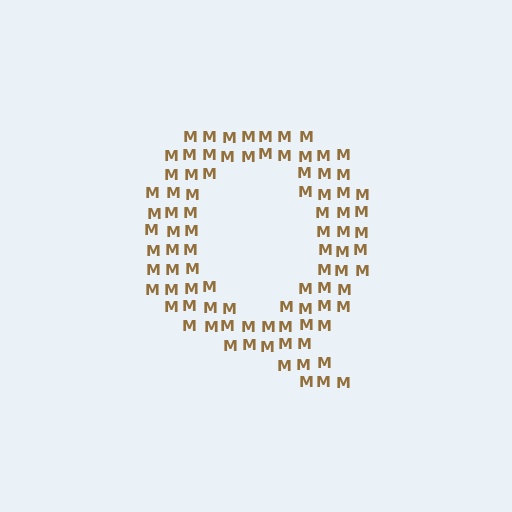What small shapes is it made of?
It is made of small letter M's.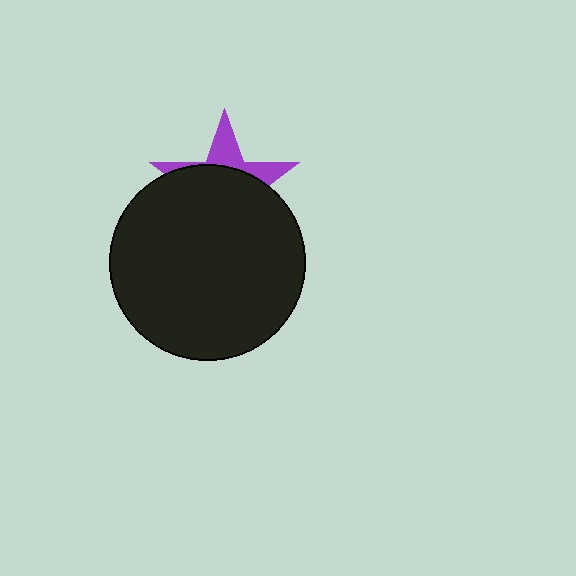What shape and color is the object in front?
The object in front is a black circle.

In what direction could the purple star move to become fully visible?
The purple star could move up. That would shift it out from behind the black circle entirely.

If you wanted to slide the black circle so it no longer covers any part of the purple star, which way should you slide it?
Slide it down — that is the most direct way to separate the two shapes.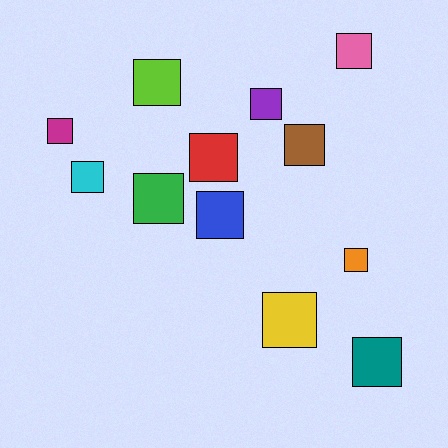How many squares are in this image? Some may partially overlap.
There are 12 squares.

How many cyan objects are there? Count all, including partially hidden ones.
There is 1 cyan object.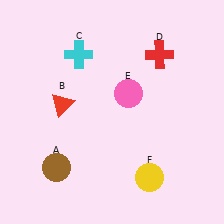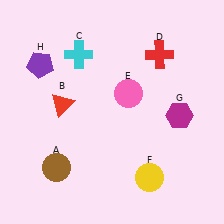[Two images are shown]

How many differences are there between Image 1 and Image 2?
There are 2 differences between the two images.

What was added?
A magenta hexagon (G), a purple pentagon (H) were added in Image 2.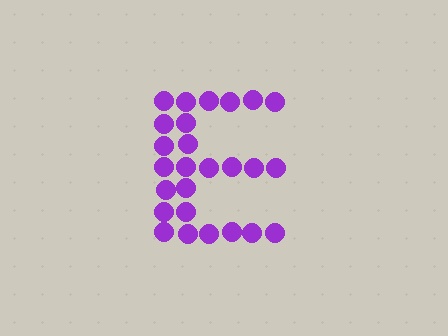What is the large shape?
The large shape is the letter E.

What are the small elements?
The small elements are circles.